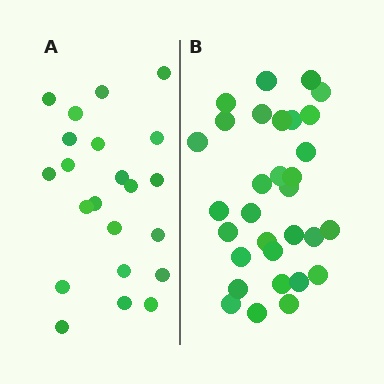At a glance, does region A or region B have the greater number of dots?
Region B (the right region) has more dots.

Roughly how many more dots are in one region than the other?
Region B has roughly 8 or so more dots than region A.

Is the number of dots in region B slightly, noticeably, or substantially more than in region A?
Region B has noticeably more, but not dramatically so. The ratio is roughly 1.4 to 1.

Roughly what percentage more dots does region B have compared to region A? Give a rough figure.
About 40% more.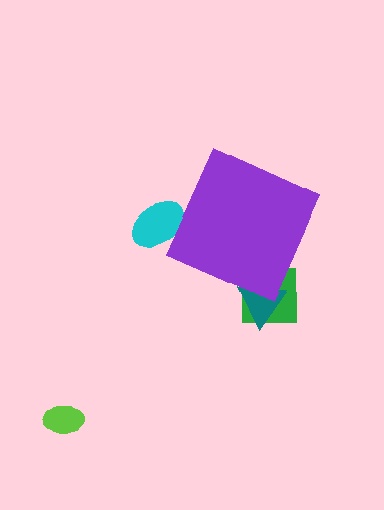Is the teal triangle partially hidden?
Yes, the teal triangle is partially hidden behind the purple diamond.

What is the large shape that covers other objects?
A purple diamond.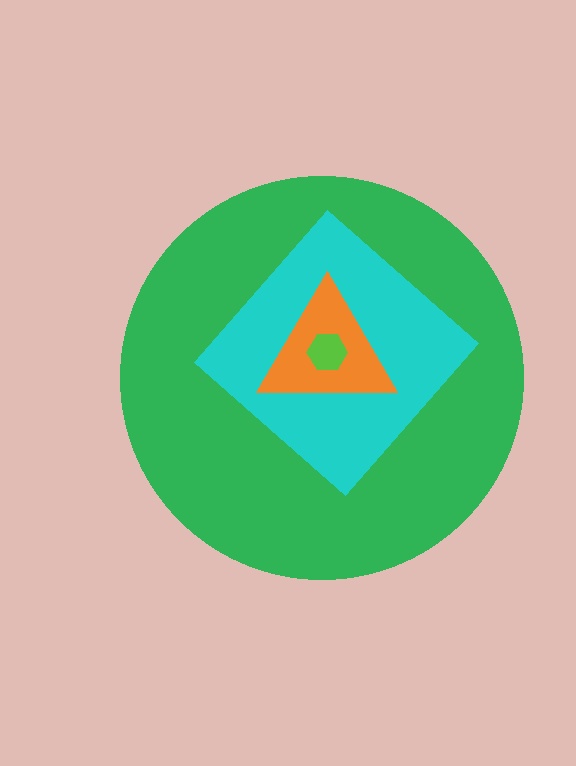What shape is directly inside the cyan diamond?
The orange triangle.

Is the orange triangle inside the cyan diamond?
Yes.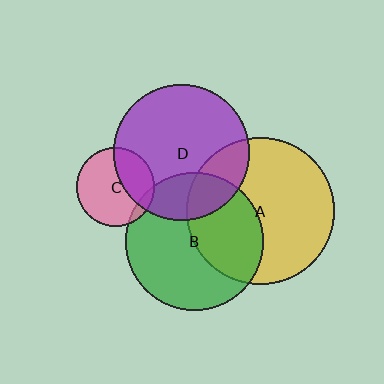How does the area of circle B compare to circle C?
Approximately 3.1 times.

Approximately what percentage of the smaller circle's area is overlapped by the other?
Approximately 35%.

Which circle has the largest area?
Circle A (yellow).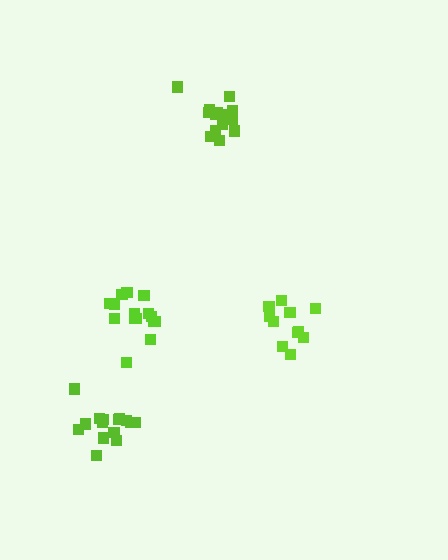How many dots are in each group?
Group 1: 11 dots, Group 2: 15 dots, Group 3: 15 dots, Group 4: 15 dots (56 total).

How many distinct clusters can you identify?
There are 4 distinct clusters.